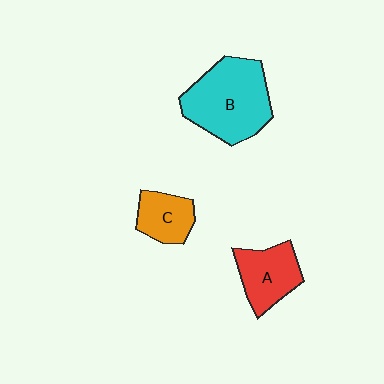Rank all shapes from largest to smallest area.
From largest to smallest: B (cyan), A (red), C (orange).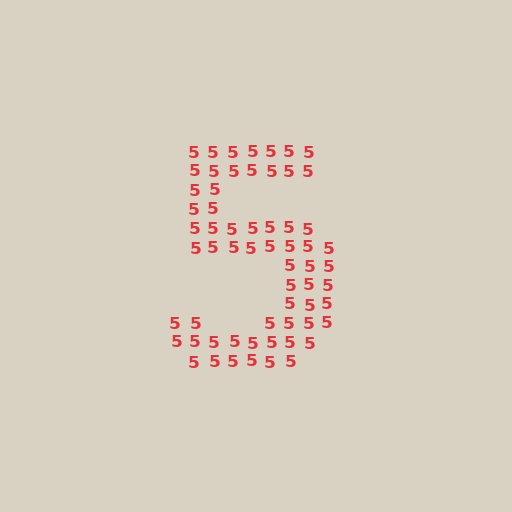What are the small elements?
The small elements are digit 5's.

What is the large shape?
The large shape is the digit 5.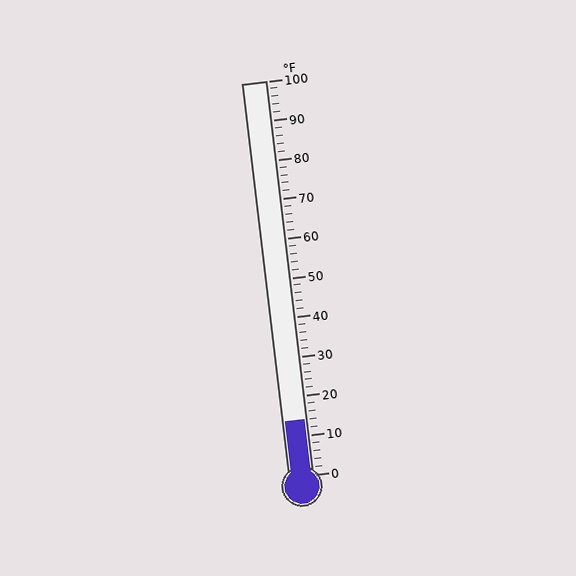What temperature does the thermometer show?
The thermometer shows approximately 14°F.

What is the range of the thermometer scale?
The thermometer scale ranges from 0°F to 100°F.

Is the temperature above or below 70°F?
The temperature is below 70°F.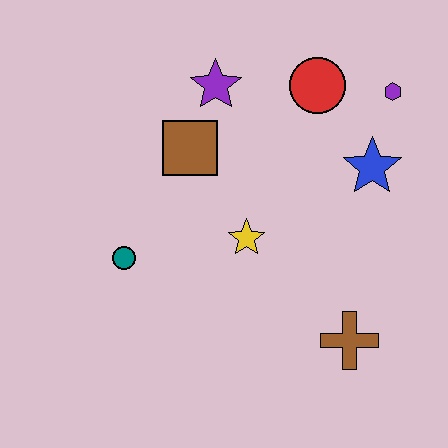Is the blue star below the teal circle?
No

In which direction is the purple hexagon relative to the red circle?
The purple hexagon is to the right of the red circle.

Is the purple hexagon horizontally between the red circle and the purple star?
No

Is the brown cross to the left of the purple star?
No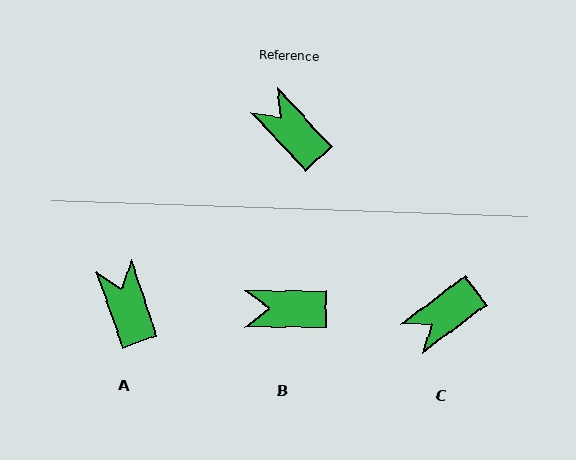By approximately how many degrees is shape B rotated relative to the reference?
Approximately 47 degrees counter-clockwise.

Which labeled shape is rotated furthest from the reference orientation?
C, about 84 degrees away.